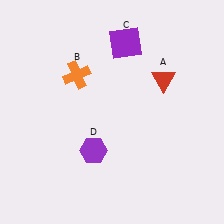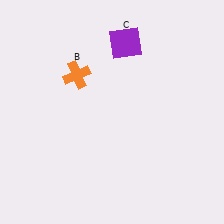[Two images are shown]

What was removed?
The red triangle (A), the purple hexagon (D) were removed in Image 2.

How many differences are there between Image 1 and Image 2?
There are 2 differences between the two images.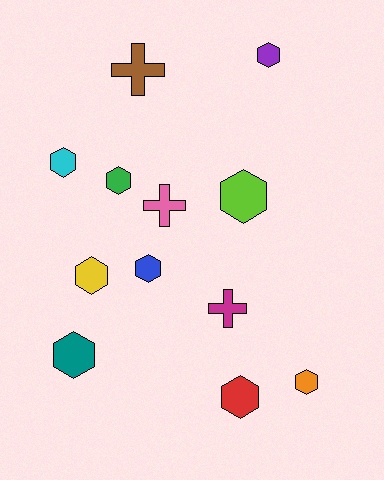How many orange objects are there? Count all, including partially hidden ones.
There is 1 orange object.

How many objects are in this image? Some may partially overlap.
There are 12 objects.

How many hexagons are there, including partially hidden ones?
There are 9 hexagons.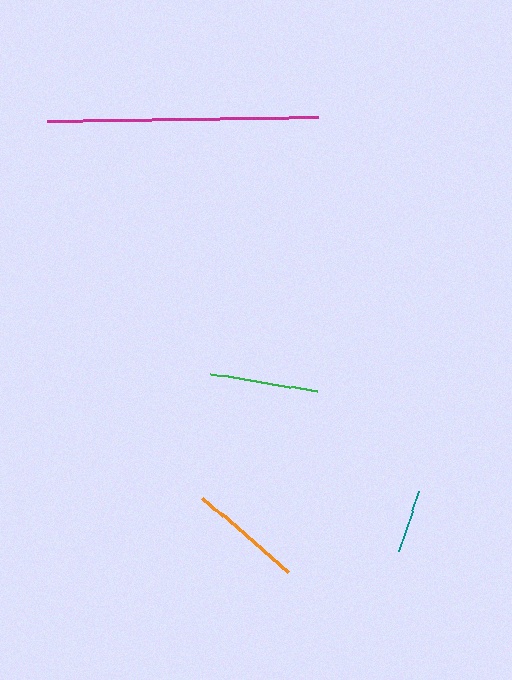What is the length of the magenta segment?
The magenta segment is approximately 271 pixels long.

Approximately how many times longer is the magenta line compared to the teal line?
The magenta line is approximately 4.2 times the length of the teal line.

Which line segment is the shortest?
The teal line is the shortest at approximately 64 pixels.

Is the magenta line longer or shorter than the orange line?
The magenta line is longer than the orange line.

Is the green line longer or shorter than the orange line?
The orange line is longer than the green line.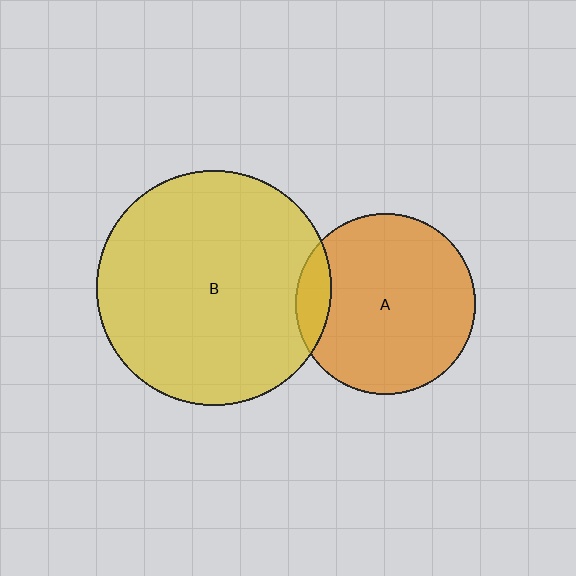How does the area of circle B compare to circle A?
Approximately 1.7 times.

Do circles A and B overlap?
Yes.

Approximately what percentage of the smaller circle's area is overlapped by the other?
Approximately 10%.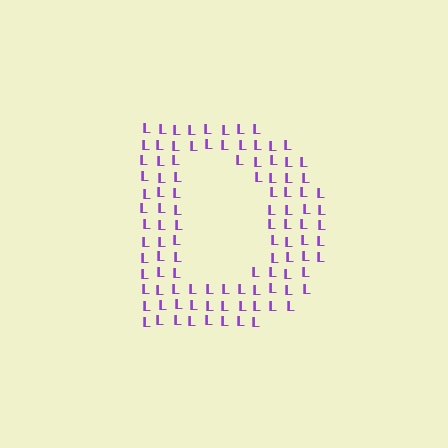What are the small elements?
The small elements are letter L's.